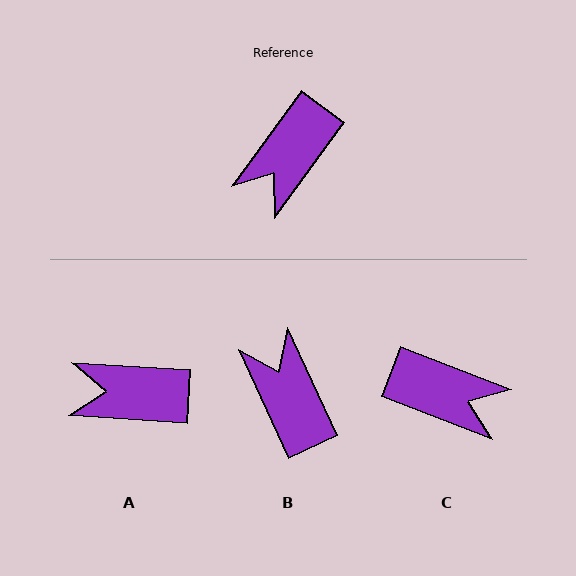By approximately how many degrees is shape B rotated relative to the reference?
Approximately 119 degrees clockwise.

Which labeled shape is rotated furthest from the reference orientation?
B, about 119 degrees away.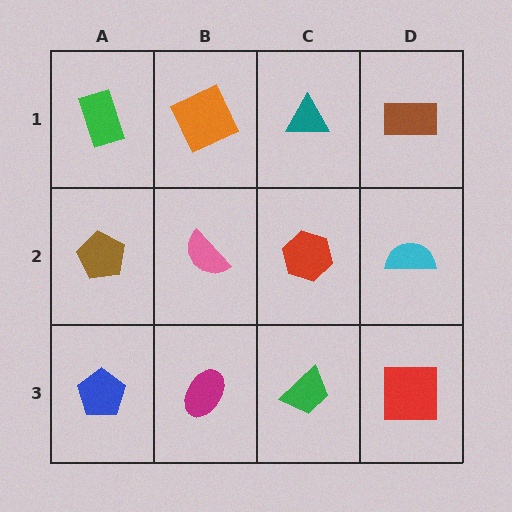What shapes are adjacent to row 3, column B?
A pink semicircle (row 2, column B), a blue pentagon (row 3, column A), a green trapezoid (row 3, column C).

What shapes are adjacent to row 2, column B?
An orange square (row 1, column B), a magenta ellipse (row 3, column B), a brown pentagon (row 2, column A), a red hexagon (row 2, column C).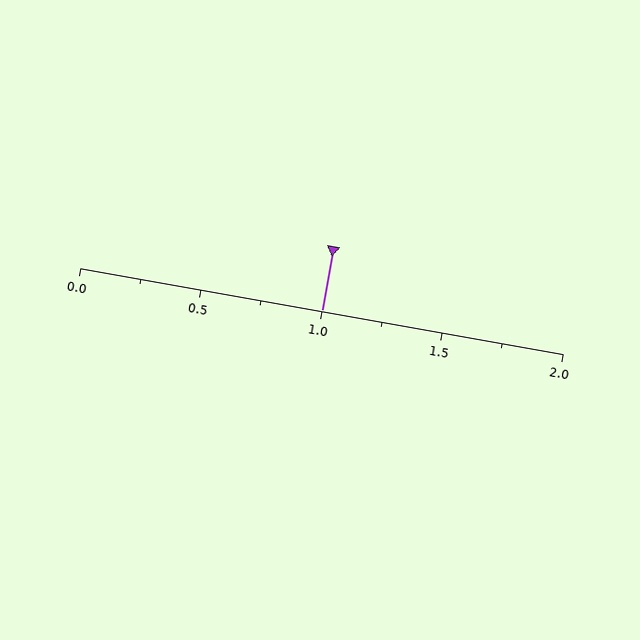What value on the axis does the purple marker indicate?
The marker indicates approximately 1.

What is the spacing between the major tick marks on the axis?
The major ticks are spaced 0.5 apart.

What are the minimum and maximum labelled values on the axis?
The axis runs from 0.0 to 2.0.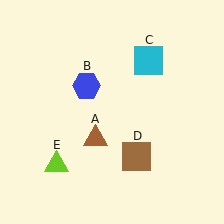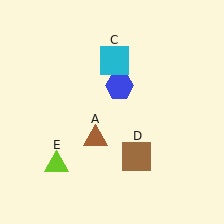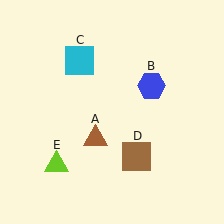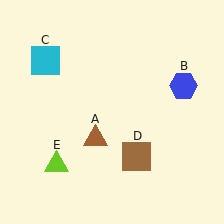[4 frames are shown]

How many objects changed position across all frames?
2 objects changed position: blue hexagon (object B), cyan square (object C).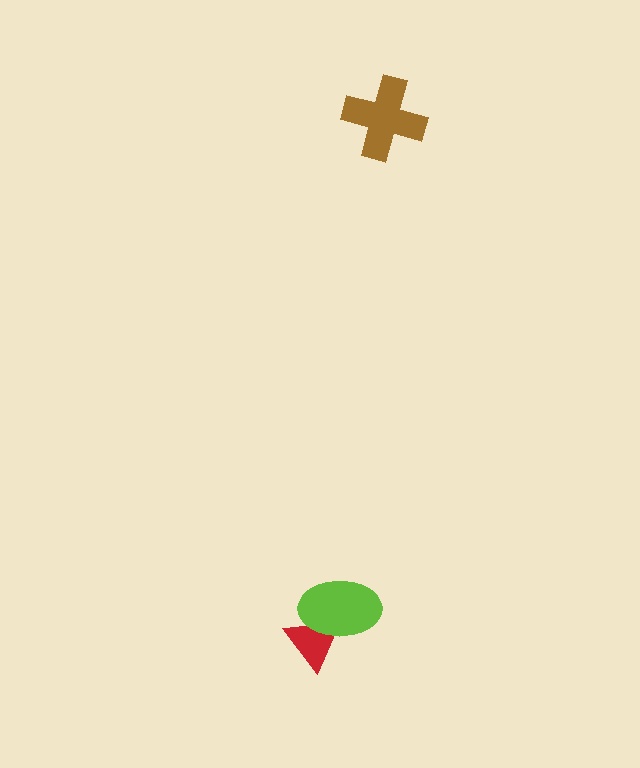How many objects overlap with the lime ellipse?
1 object overlaps with the lime ellipse.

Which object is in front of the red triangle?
The lime ellipse is in front of the red triangle.